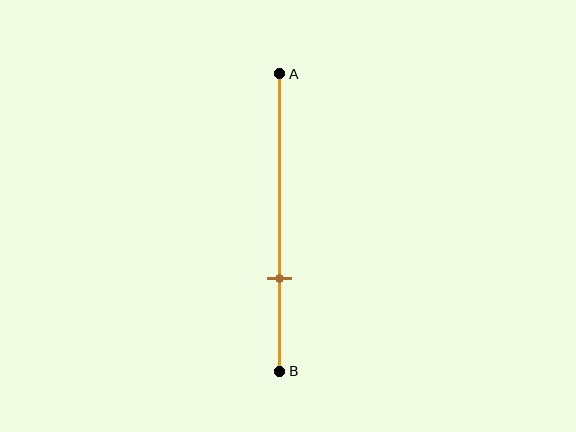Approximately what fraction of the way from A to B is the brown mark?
The brown mark is approximately 70% of the way from A to B.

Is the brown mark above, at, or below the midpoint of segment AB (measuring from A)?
The brown mark is below the midpoint of segment AB.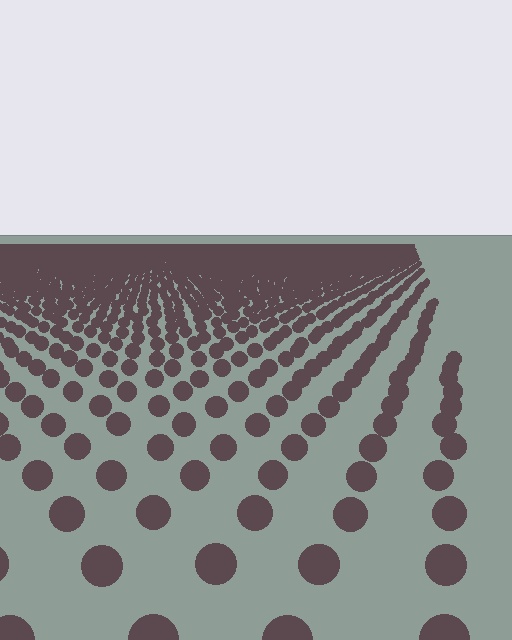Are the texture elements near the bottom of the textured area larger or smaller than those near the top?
Larger. Near the bottom, elements are closer to the viewer and appear at a bigger on-screen size.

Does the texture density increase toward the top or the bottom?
Density increases toward the top.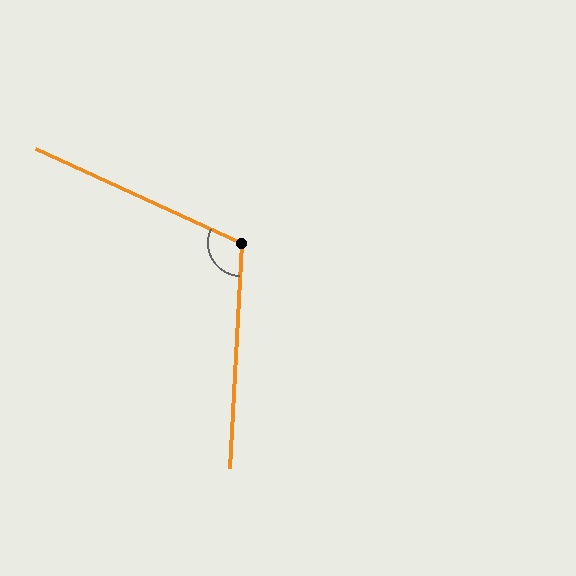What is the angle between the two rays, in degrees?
Approximately 112 degrees.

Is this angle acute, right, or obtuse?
It is obtuse.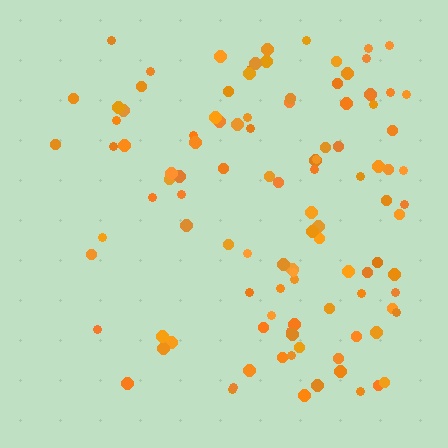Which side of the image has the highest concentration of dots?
The right.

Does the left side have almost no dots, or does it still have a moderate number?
Still a moderate number, just noticeably fewer than the right.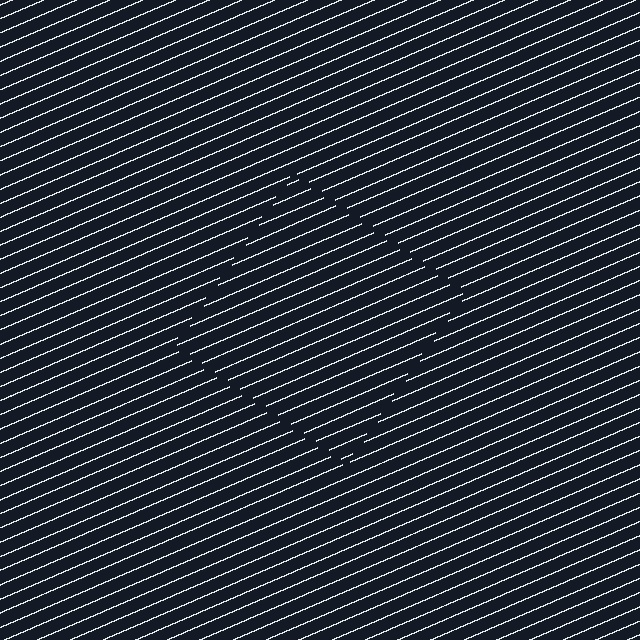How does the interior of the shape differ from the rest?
The interior of the shape contains the same grating, shifted by half a period — the contour is defined by the phase discontinuity where line-ends from the inner and outer gratings abut.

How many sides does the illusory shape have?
4 sides — the line-ends trace a square.